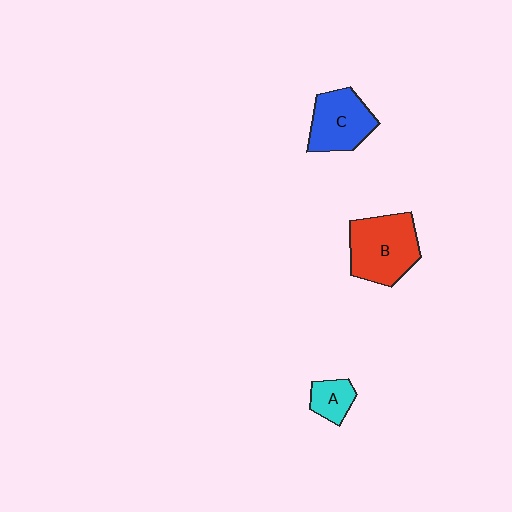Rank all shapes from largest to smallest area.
From largest to smallest: B (red), C (blue), A (cyan).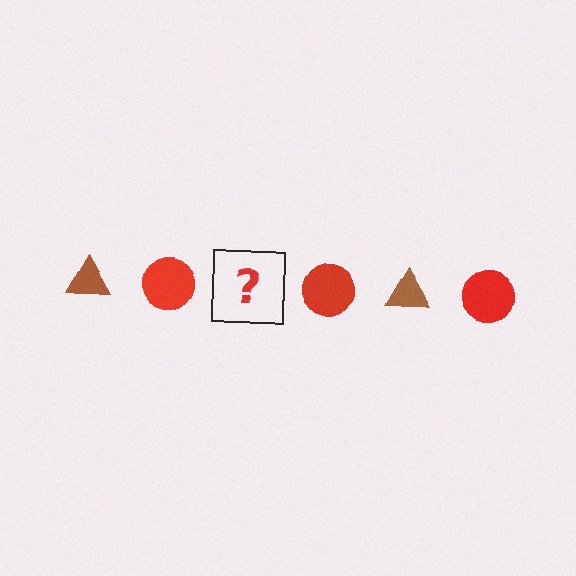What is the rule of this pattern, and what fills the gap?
The rule is that the pattern alternates between brown triangle and red circle. The gap should be filled with a brown triangle.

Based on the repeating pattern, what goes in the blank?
The blank should be a brown triangle.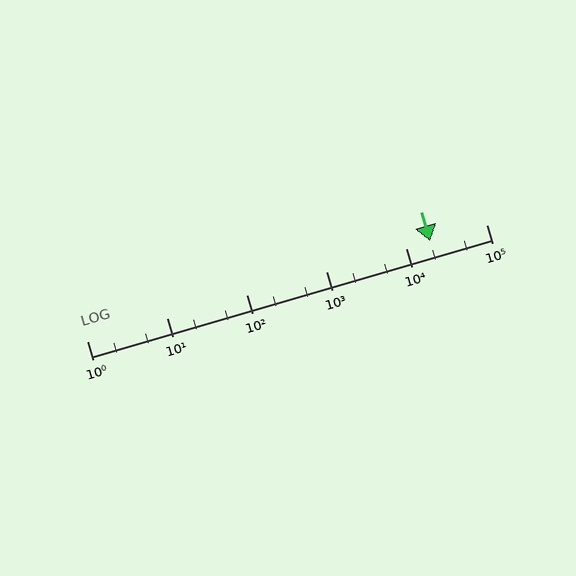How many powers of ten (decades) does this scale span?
The scale spans 5 decades, from 1 to 100000.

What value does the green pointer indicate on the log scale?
The pointer indicates approximately 20000.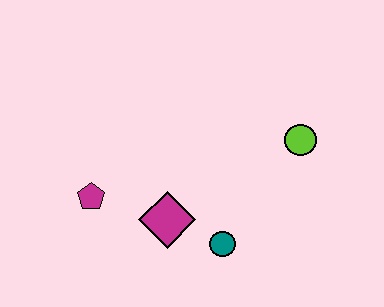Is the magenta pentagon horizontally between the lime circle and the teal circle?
No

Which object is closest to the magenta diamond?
The teal circle is closest to the magenta diamond.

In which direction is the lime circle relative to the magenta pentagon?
The lime circle is to the right of the magenta pentagon.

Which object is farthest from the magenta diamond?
The lime circle is farthest from the magenta diamond.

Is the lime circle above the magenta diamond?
Yes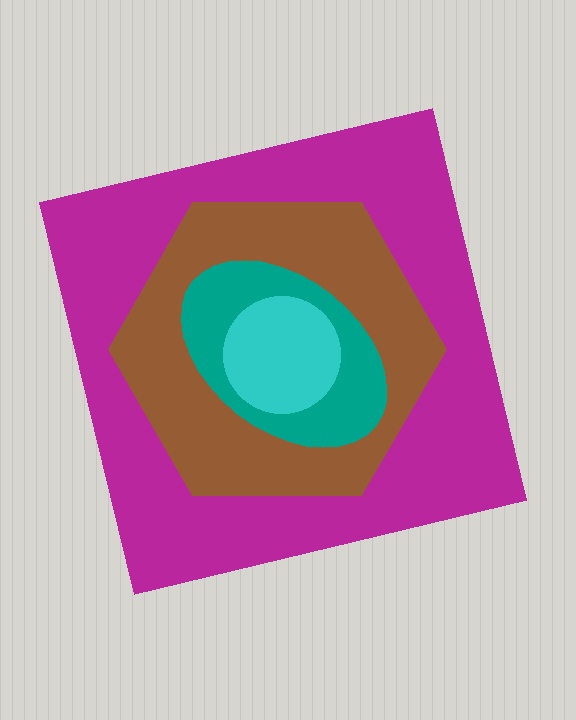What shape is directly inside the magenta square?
The brown hexagon.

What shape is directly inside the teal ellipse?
The cyan circle.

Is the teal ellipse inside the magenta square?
Yes.